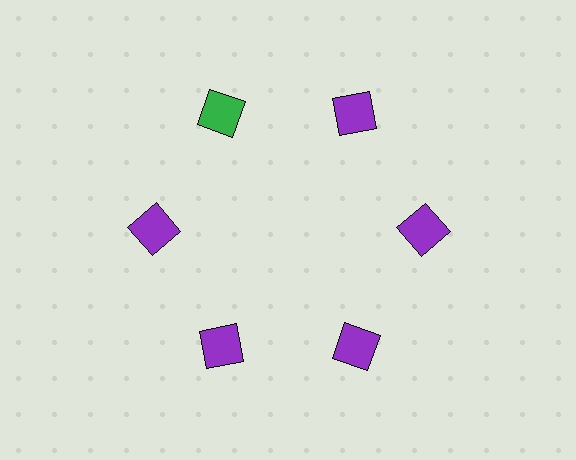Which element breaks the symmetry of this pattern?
The green square at roughly the 11 o'clock position breaks the symmetry. All other shapes are purple squares.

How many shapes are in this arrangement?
There are 6 shapes arranged in a ring pattern.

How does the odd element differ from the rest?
It has a different color: green instead of purple.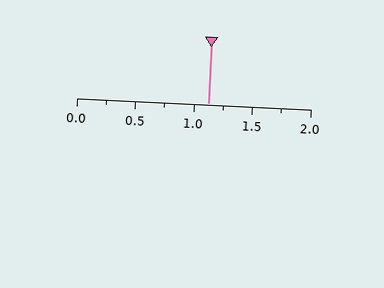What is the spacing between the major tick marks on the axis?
The major ticks are spaced 0.5 apart.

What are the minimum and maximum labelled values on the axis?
The axis runs from 0.0 to 2.0.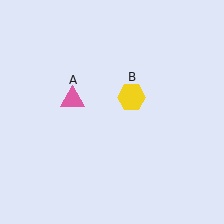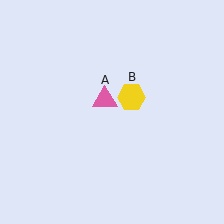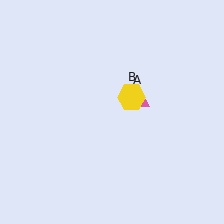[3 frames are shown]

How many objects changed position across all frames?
1 object changed position: pink triangle (object A).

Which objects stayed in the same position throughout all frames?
Yellow hexagon (object B) remained stationary.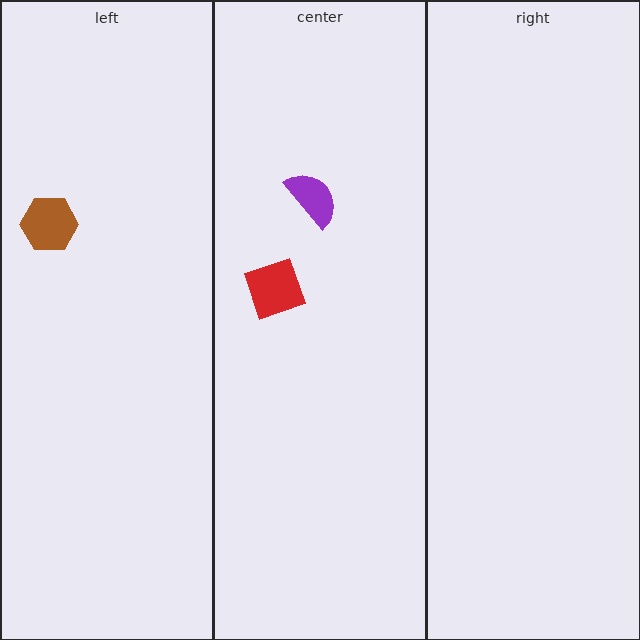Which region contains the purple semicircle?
The center region.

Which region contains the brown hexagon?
The left region.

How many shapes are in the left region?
1.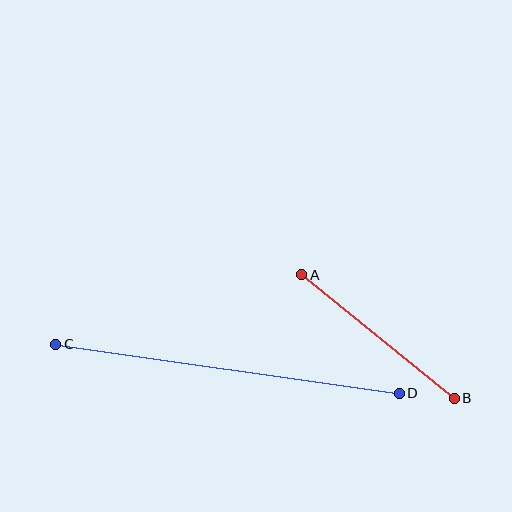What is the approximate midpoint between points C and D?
The midpoint is at approximately (228, 369) pixels.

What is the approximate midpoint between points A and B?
The midpoint is at approximately (378, 336) pixels.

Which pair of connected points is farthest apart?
Points C and D are farthest apart.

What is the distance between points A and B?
The distance is approximately 196 pixels.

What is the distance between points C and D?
The distance is approximately 347 pixels.